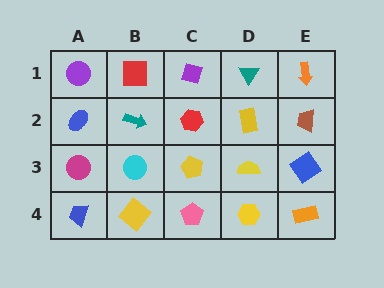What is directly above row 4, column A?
A magenta circle.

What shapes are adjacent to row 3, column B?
A teal arrow (row 2, column B), a yellow diamond (row 4, column B), a magenta circle (row 3, column A), a yellow pentagon (row 3, column C).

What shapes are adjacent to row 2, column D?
A teal triangle (row 1, column D), a yellow semicircle (row 3, column D), a red hexagon (row 2, column C), a brown trapezoid (row 2, column E).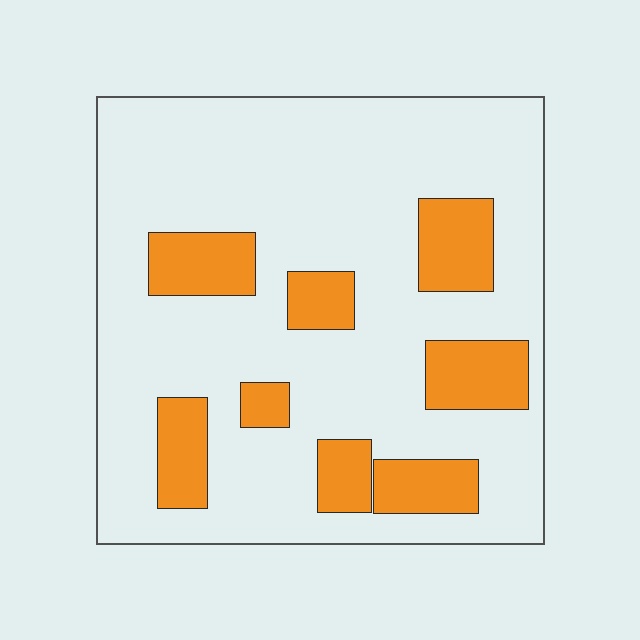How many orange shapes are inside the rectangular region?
8.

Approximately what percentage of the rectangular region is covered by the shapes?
Approximately 20%.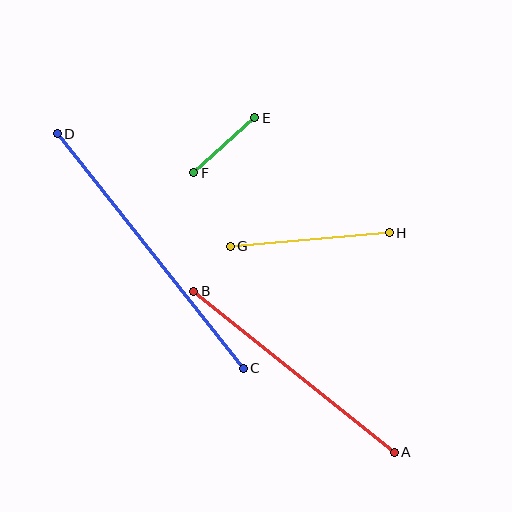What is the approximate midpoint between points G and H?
The midpoint is at approximately (310, 240) pixels.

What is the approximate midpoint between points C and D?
The midpoint is at approximately (150, 251) pixels.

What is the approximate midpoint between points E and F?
The midpoint is at approximately (224, 145) pixels.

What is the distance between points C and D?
The distance is approximately 299 pixels.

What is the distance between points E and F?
The distance is approximately 82 pixels.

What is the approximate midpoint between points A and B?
The midpoint is at approximately (294, 372) pixels.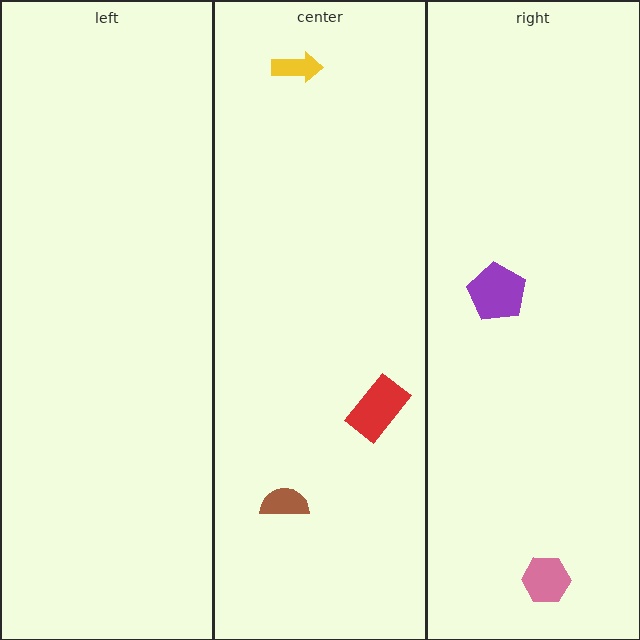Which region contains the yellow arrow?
The center region.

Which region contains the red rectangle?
The center region.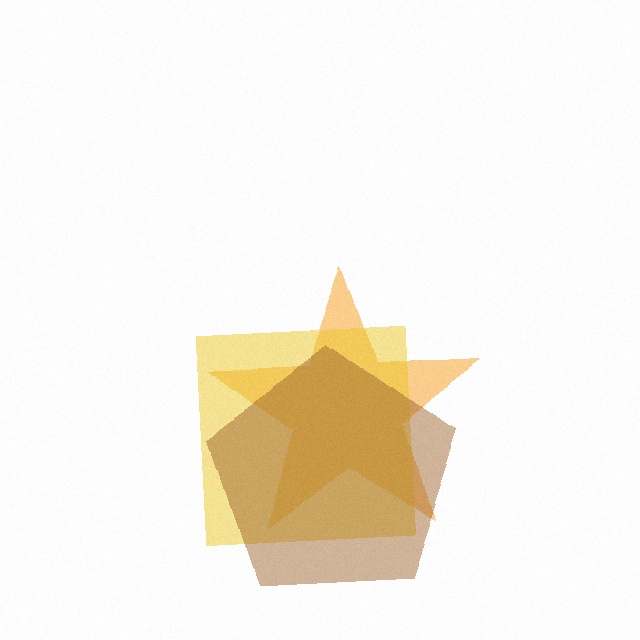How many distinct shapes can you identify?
There are 3 distinct shapes: an orange star, a yellow square, a brown pentagon.